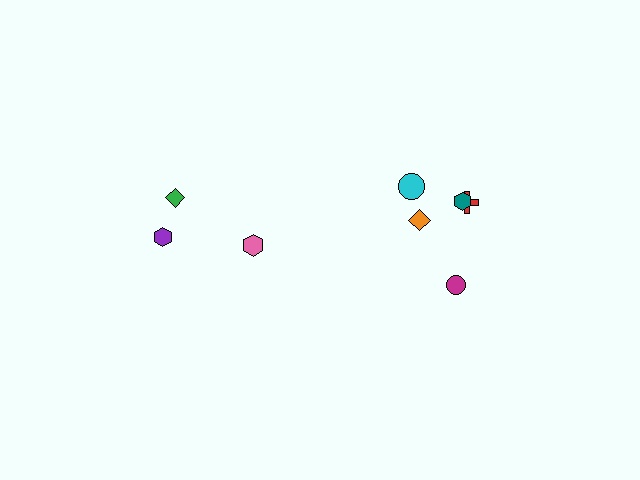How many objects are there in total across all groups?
There are 8 objects.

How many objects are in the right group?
There are 5 objects.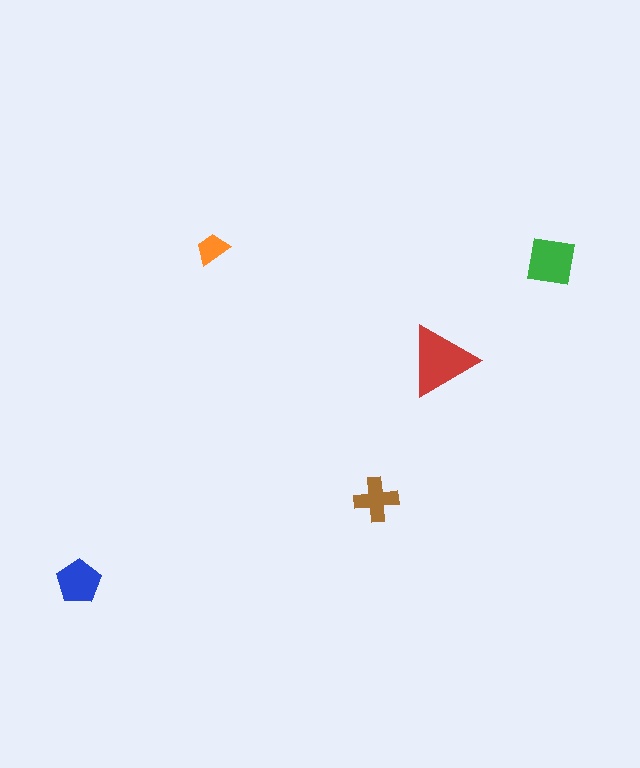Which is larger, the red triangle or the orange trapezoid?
The red triangle.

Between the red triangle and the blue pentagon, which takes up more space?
The red triangle.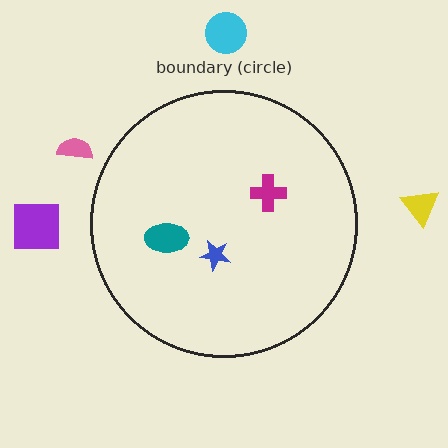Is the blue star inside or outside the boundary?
Inside.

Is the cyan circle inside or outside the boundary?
Outside.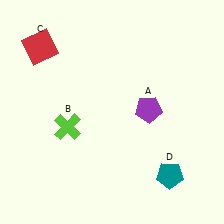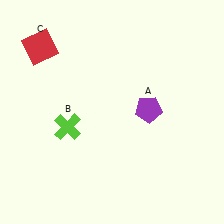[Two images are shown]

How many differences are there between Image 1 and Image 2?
There is 1 difference between the two images.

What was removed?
The teal pentagon (D) was removed in Image 2.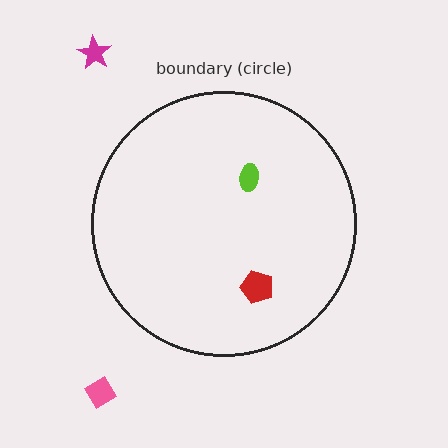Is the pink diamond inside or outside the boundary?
Outside.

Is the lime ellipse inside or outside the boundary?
Inside.